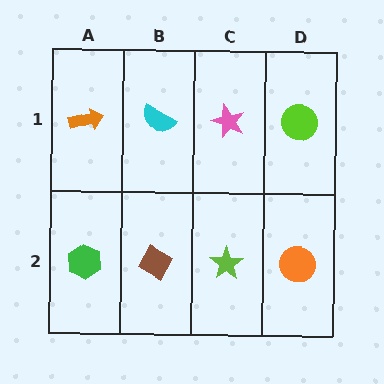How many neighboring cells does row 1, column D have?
2.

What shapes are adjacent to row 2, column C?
A pink star (row 1, column C), a brown diamond (row 2, column B), an orange circle (row 2, column D).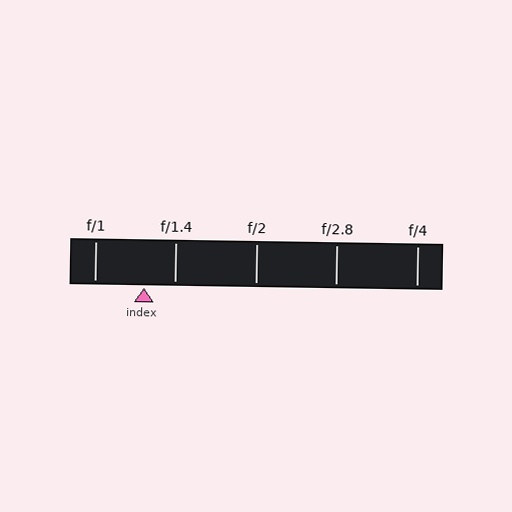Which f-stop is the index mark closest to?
The index mark is closest to f/1.4.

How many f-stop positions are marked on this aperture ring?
There are 5 f-stop positions marked.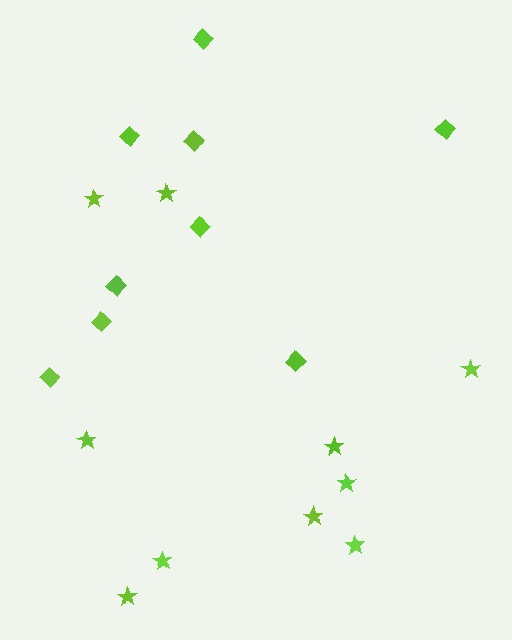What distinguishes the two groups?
There are 2 groups: one group of diamonds (9) and one group of stars (10).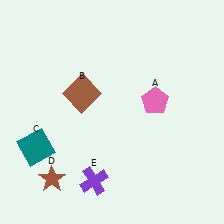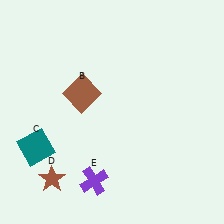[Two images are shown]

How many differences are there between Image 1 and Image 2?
There is 1 difference between the two images.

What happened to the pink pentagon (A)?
The pink pentagon (A) was removed in Image 2. It was in the top-right area of Image 1.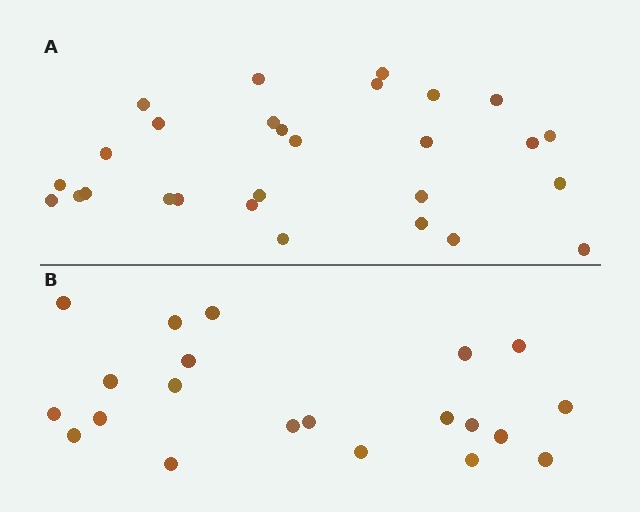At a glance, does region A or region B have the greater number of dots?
Region A (the top region) has more dots.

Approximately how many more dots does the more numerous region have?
Region A has roughly 8 or so more dots than region B.